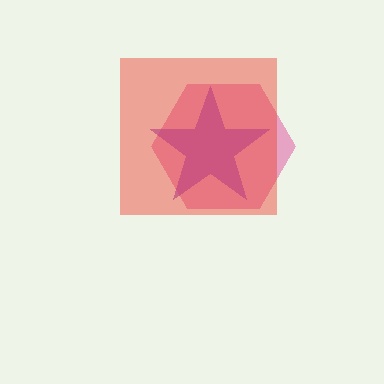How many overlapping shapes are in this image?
There are 3 overlapping shapes in the image.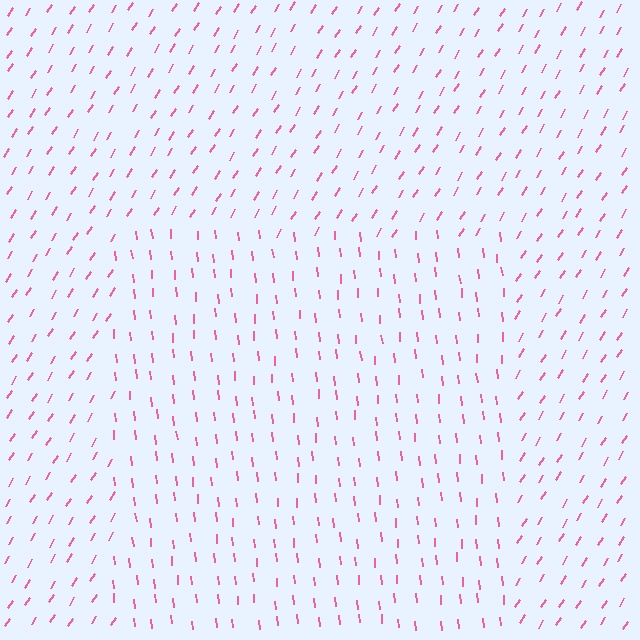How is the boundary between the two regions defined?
The boundary is defined purely by a change in line orientation (approximately 37 degrees difference). All lines are the same color and thickness.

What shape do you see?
I see a rectangle.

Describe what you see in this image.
The image is filled with small pink line segments. A rectangle region in the image has lines oriented differently from the surrounding lines, creating a visible texture boundary.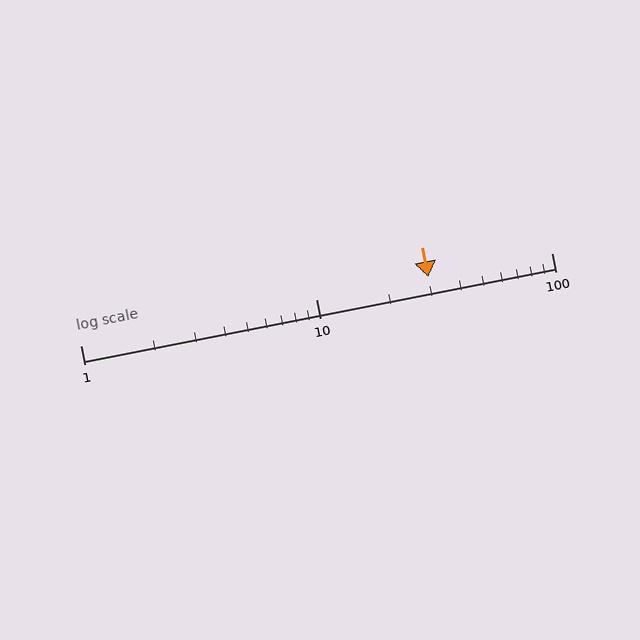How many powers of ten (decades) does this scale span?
The scale spans 2 decades, from 1 to 100.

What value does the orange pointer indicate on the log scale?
The pointer indicates approximately 30.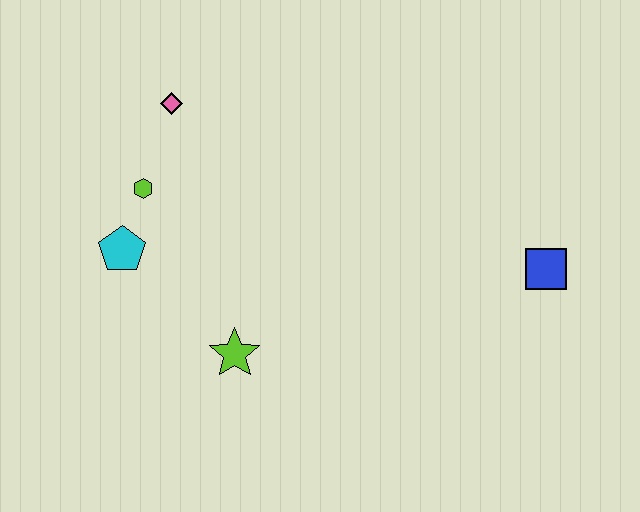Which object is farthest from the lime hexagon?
The blue square is farthest from the lime hexagon.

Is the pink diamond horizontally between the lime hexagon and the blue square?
Yes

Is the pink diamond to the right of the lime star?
No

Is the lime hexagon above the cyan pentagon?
Yes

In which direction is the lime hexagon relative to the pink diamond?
The lime hexagon is below the pink diamond.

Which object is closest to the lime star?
The cyan pentagon is closest to the lime star.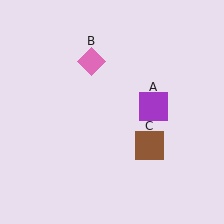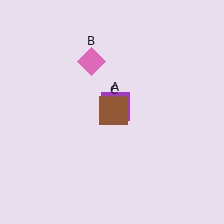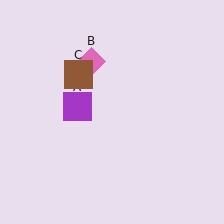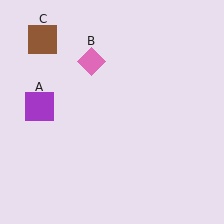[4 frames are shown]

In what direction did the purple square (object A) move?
The purple square (object A) moved left.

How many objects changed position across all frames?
2 objects changed position: purple square (object A), brown square (object C).